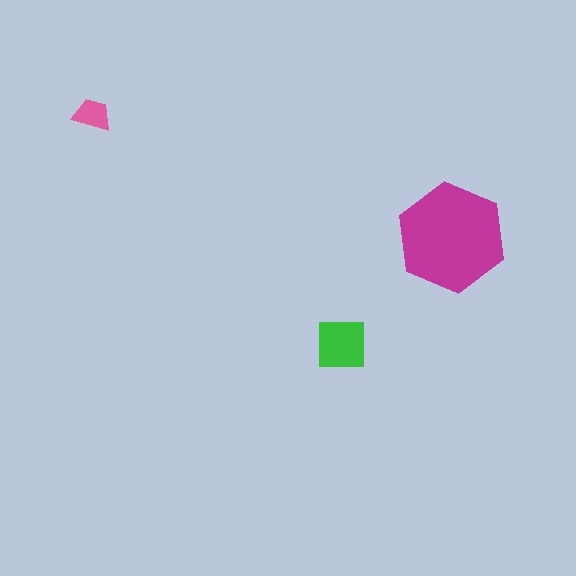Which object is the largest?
The magenta hexagon.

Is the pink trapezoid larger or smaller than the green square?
Smaller.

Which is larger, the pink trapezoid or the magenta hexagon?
The magenta hexagon.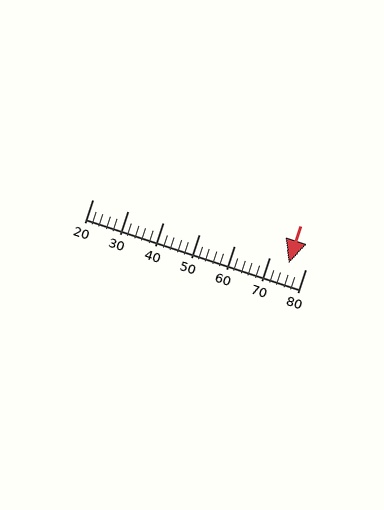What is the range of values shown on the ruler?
The ruler shows values from 20 to 80.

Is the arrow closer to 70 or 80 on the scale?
The arrow is closer to 80.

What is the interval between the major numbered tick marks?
The major tick marks are spaced 10 units apart.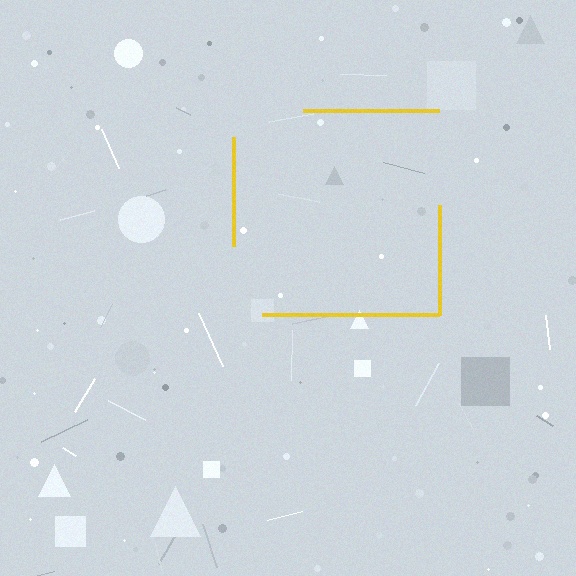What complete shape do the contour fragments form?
The contour fragments form a square.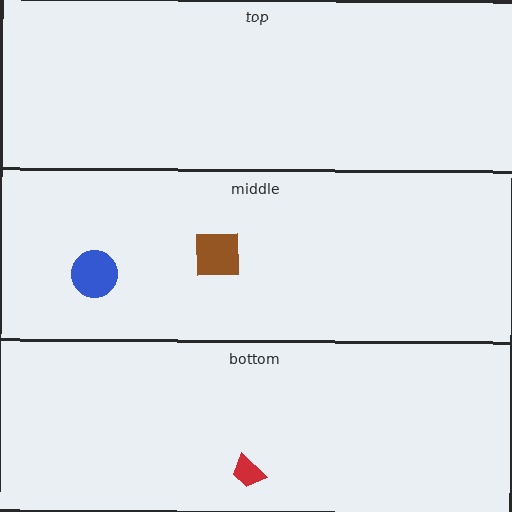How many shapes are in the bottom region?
1.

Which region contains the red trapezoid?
The bottom region.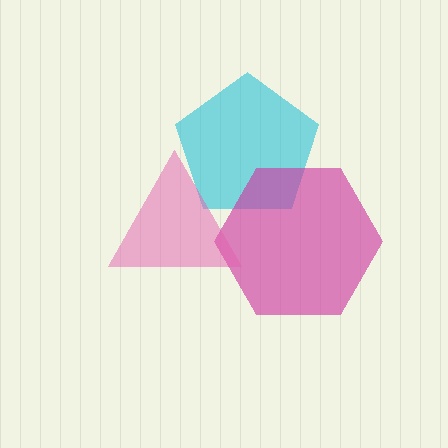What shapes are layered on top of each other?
The layered shapes are: a cyan pentagon, a magenta hexagon, a pink triangle.